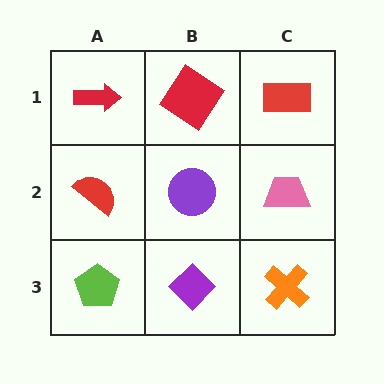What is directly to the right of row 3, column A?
A purple diamond.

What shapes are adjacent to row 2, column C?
A red rectangle (row 1, column C), an orange cross (row 3, column C), a purple circle (row 2, column B).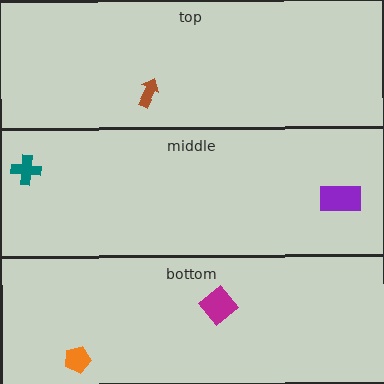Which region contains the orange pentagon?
The bottom region.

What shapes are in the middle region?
The purple rectangle, the teal cross.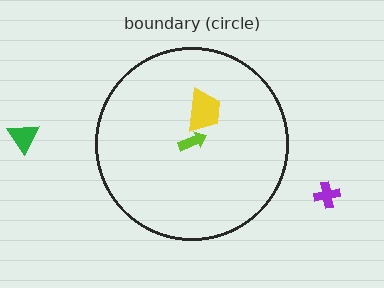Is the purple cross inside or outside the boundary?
Outside.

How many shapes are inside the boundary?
2 inside, 2 outside.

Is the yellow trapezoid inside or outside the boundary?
Inside.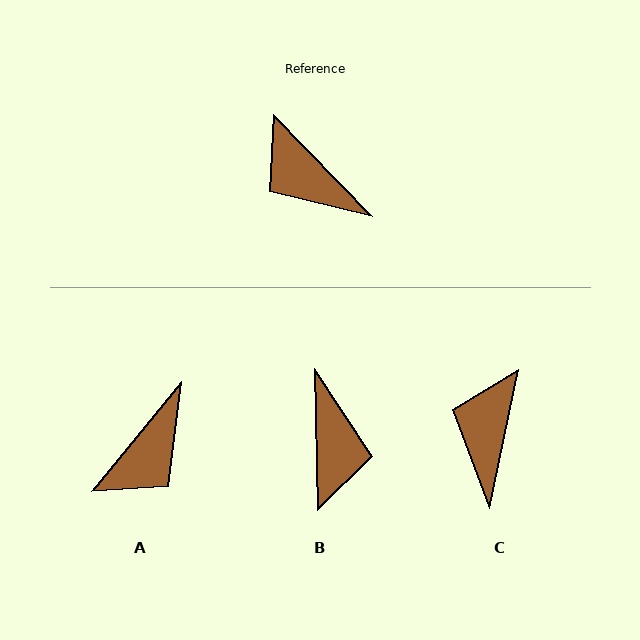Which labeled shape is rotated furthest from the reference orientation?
B, about 137 degrees away.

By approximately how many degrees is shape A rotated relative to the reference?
Approximately 97 degrees counter-clockwise.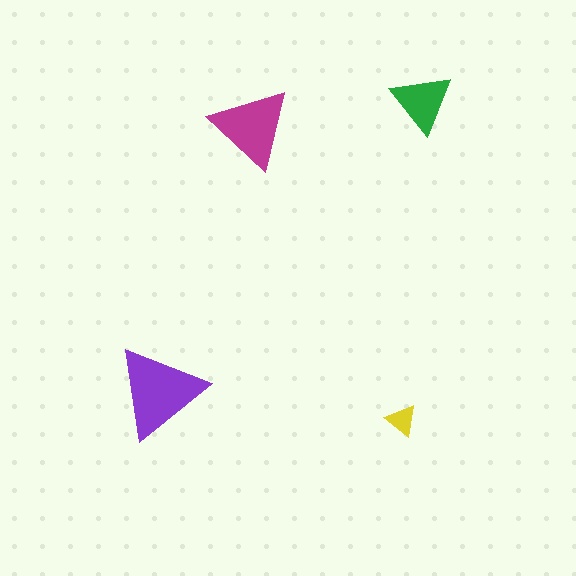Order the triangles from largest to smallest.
the purple one, the magenta one, the green one, the yellow one.